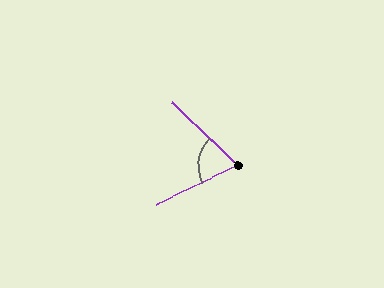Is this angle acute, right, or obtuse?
It is acute.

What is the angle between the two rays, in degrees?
Approximately 69 degrees.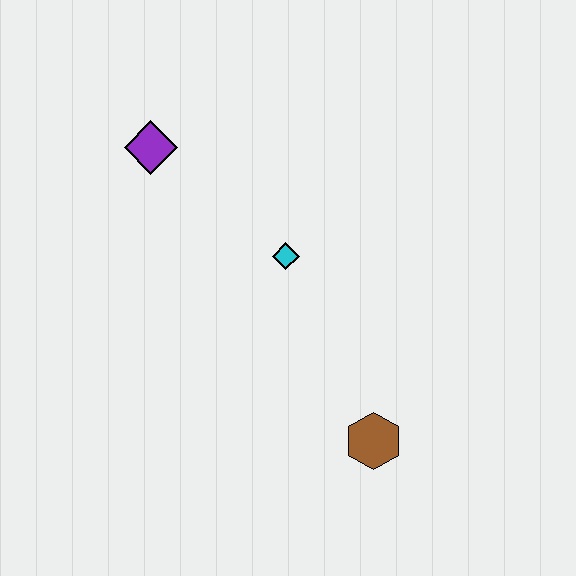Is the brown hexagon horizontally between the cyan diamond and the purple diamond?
No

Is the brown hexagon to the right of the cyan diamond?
Yes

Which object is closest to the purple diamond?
The cyan diamond is closest to the purple diamond.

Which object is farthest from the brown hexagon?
The purple diamond is farthest from the brown hexagon.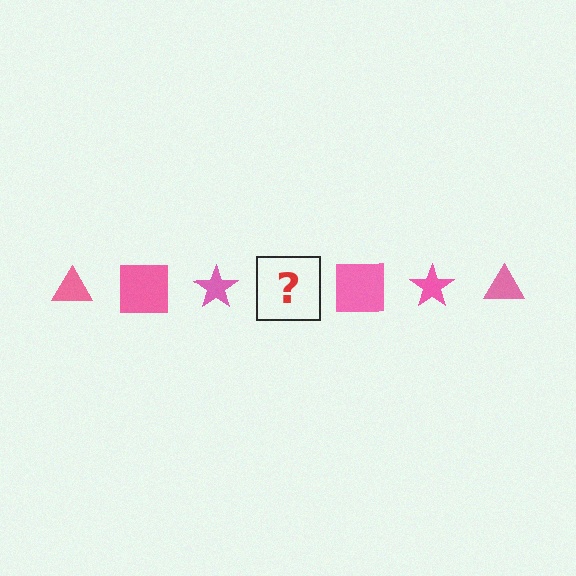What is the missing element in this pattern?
The missing element is a pink triangle.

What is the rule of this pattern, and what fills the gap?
The rule is that the pattern cycles through triangle, square, star shapes in pink. The gap should be filled with a pink triangle.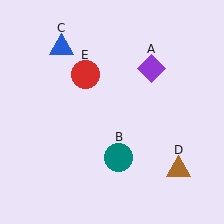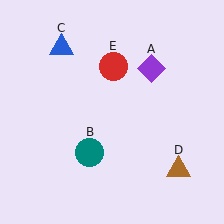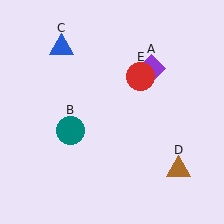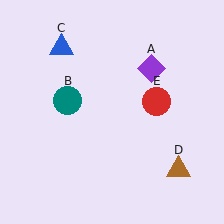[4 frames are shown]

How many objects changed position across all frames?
2 objects changed position: teal circle (object B), red circle (object E).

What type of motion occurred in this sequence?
The teal circle (object B), red circle (object E) rotated clockwise around the center of the scene.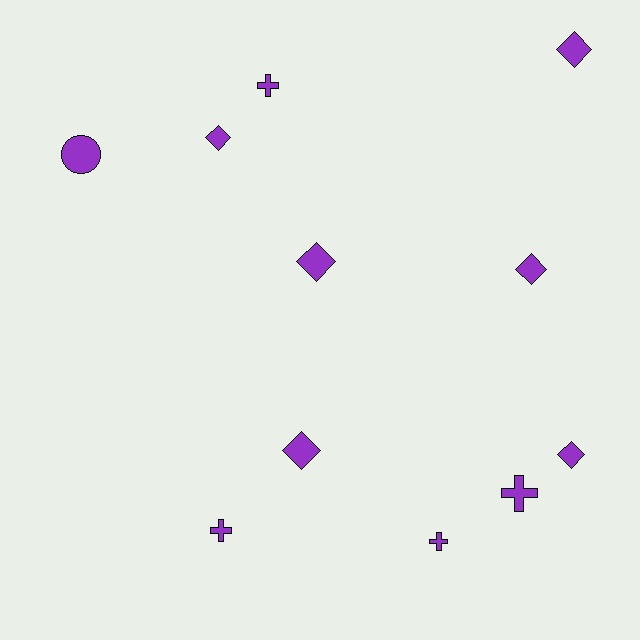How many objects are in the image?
There are 11 objects.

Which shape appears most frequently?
Diamond, with 6 objects.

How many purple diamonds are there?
There are 6 purple diamonds.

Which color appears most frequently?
Purple, with 11 objects.